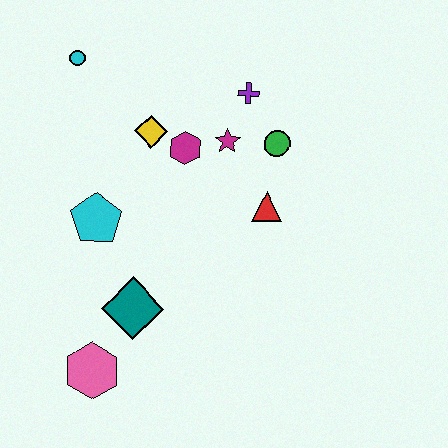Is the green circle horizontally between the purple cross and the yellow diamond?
No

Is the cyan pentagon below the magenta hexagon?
Yes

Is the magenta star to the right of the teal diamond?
Yes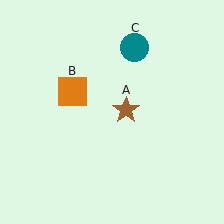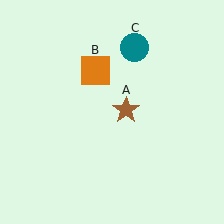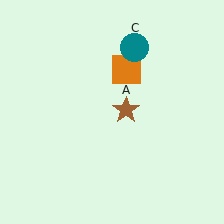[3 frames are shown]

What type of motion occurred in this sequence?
The orange square (object B) rotated clockwise around the center of the scene.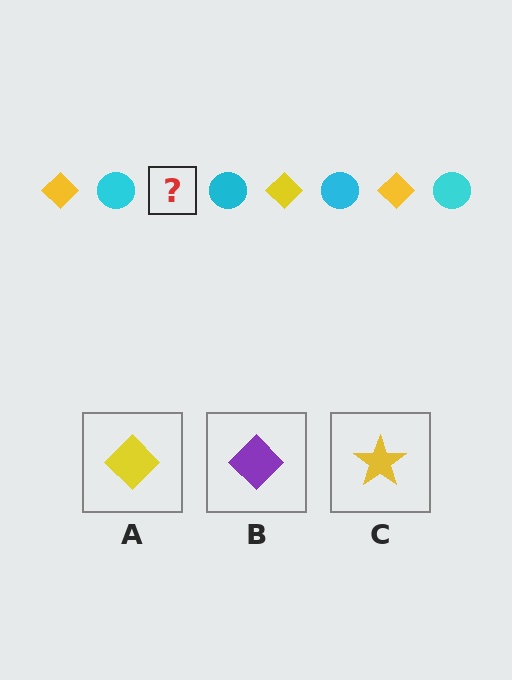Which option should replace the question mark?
Option A.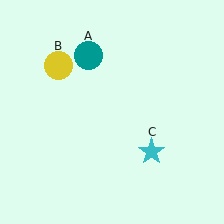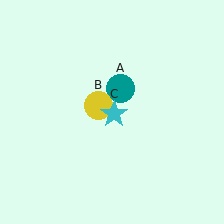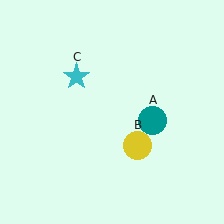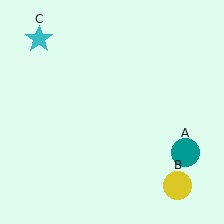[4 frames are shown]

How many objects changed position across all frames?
3 objects changed position: teal circle (object A), yellow circle (object B), cyan star (object C).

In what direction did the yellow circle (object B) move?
The yellow circle (object B) moved down and to the right.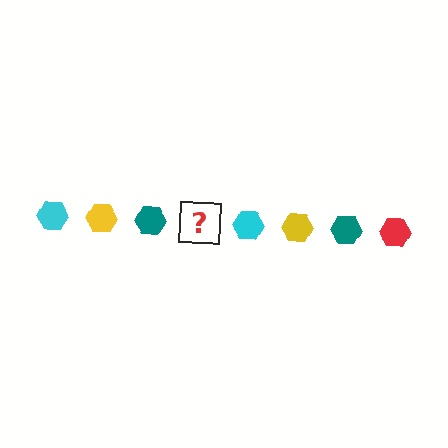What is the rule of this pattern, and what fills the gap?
The rule is that the pattern cycles through cyan, yellow, teal, red hexagons. The gap should be filled with a red hexagon.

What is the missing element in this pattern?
The missing element is a red hexagon.